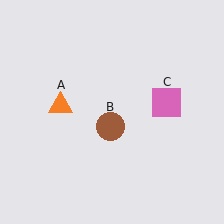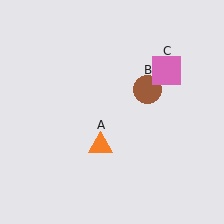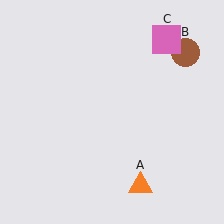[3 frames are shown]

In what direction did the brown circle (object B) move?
The brown circle (object B) moved up and to the right.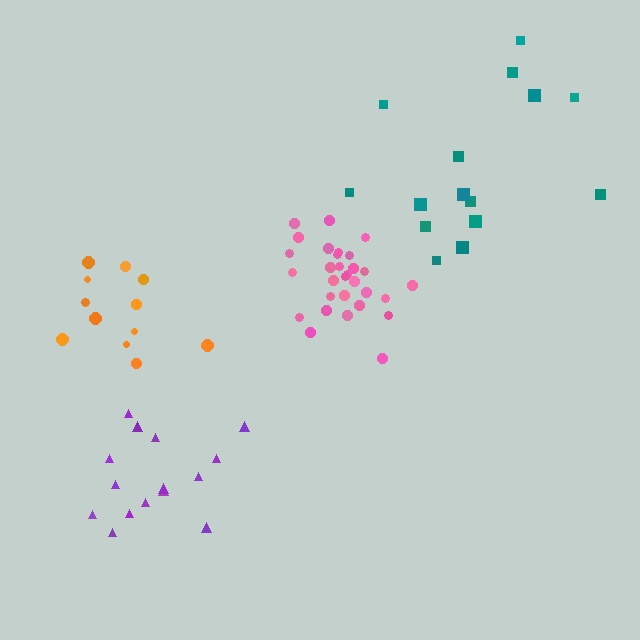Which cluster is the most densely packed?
Pink.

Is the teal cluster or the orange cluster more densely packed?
Orange.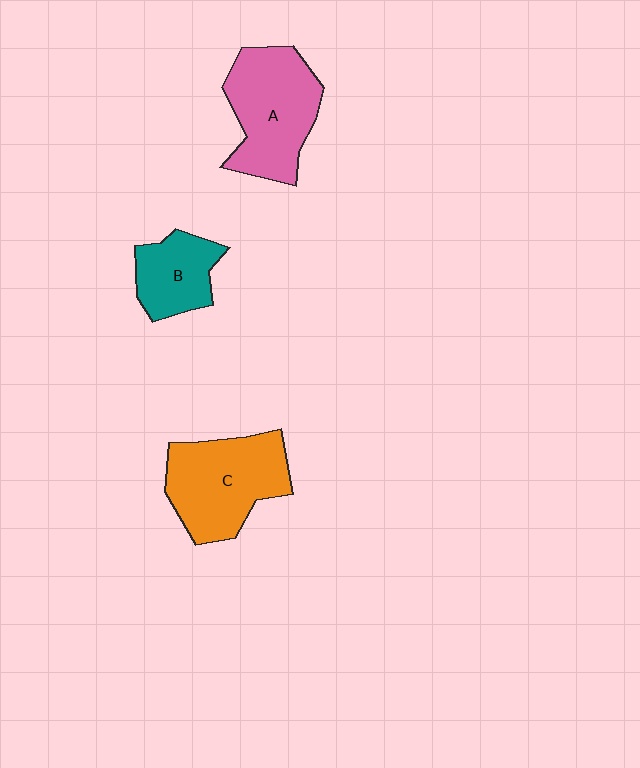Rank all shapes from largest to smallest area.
From largest to smallest: C (orange), A (pink), B (teal).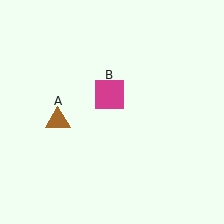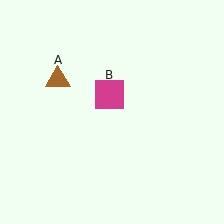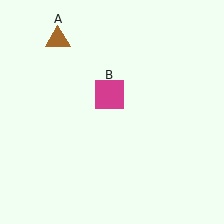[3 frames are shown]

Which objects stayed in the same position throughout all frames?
Magenta square (object B) remained stationary.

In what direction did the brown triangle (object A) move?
The brown triangle (object A) moved up.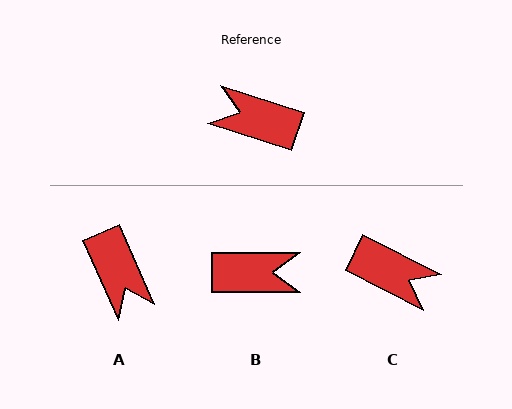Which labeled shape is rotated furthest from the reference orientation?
C, about 171 degrees away.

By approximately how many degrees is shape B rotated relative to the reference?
Approximately 162 degrees clockwise.